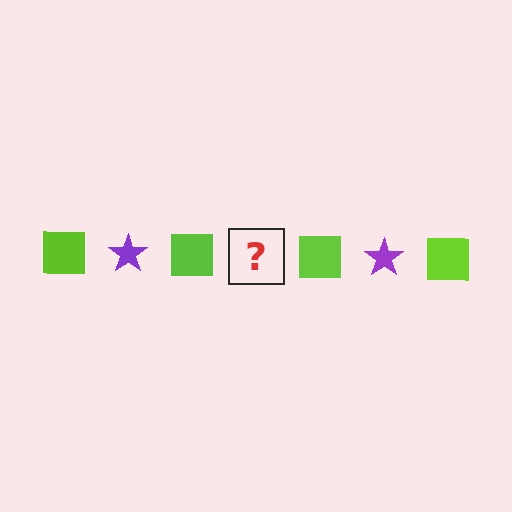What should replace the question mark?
The question mark should be replaced with a purple star.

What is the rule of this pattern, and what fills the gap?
The rule is that the pattern alternates between lime square and purple star. The gap should be filled with a purple star.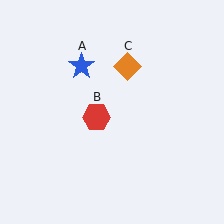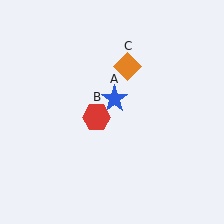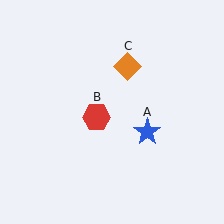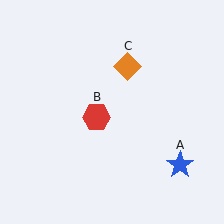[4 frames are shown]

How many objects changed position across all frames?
1 object changed position: blue star (object A).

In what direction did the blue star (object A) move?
The blue star (object A) moved down and to the right.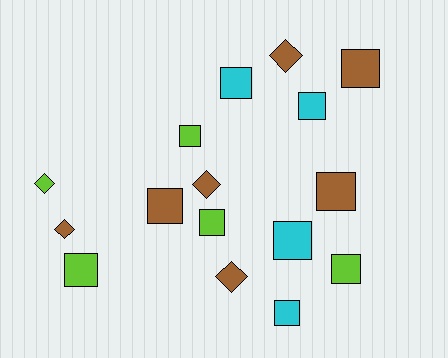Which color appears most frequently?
Brown, with 7 objects.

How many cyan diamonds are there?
There are no cyan diamonds.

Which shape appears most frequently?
Square, with 11 objects.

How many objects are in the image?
There are 16 objects.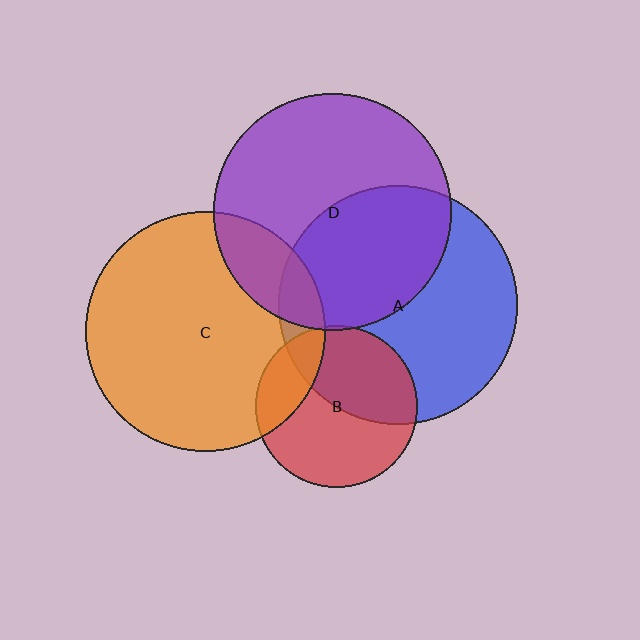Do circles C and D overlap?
Yes.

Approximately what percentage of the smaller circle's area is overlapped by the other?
Approximately 15%.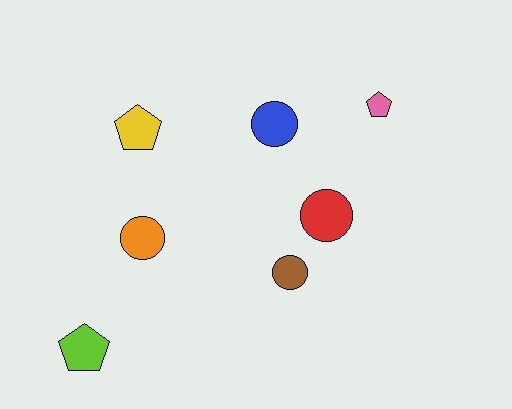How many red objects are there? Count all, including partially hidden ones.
There is 1 red object.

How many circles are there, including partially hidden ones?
There are 4 circles.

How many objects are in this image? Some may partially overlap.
There are 7 objects.